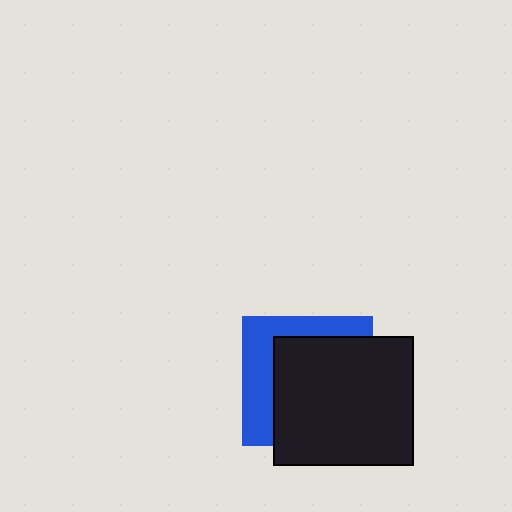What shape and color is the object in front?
The object in front is a black rectangle.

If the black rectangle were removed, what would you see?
You would see the complete blue square.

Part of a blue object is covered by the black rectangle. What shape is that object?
It is a square.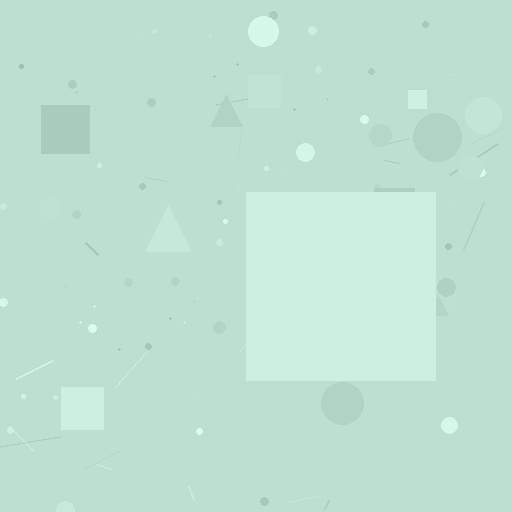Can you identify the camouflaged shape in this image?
The camouflaged shape is a square.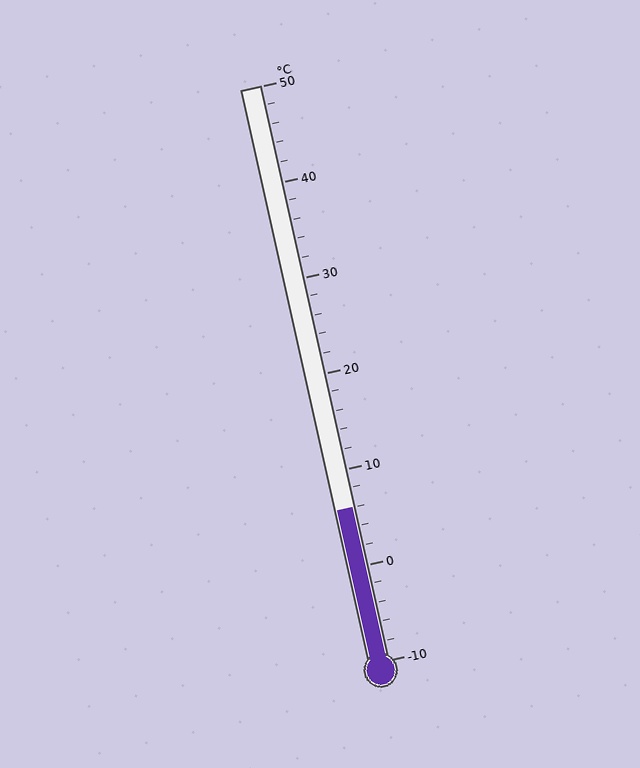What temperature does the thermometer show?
The thermometer shows approximately 6°C.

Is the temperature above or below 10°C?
The temperature is below 10°C.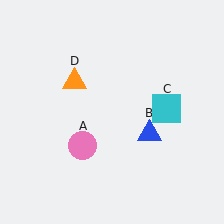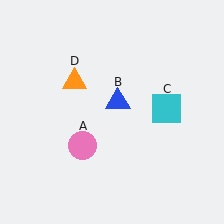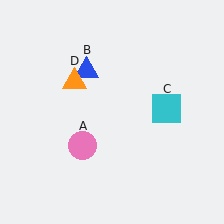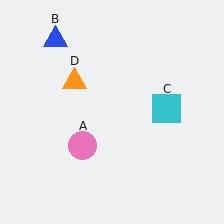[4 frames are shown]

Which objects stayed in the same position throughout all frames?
Pink circle (object A) and cyan square (object C) and orange triangle (object D) remained stationary.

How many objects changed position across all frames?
1 object changed position: blue triangle (object B).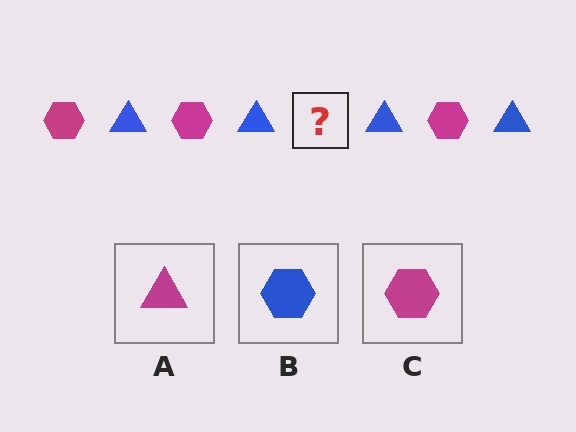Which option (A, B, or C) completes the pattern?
C.